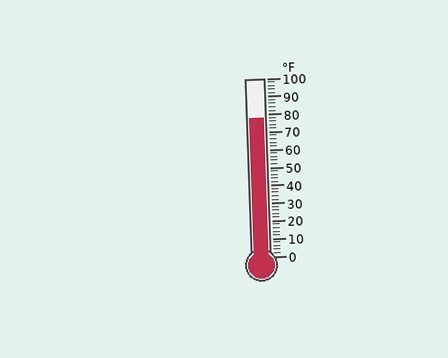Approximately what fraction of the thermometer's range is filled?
The thermometer is filled to approximately 80% of its range.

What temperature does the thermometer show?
The thermometer shows approximately 78°F.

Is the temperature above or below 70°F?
The temperature is above 70°F.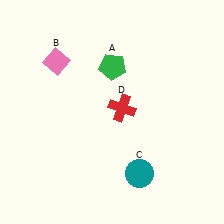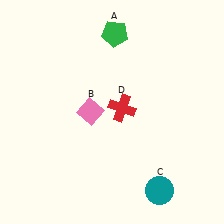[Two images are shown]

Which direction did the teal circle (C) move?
The teal circle (C) moved right.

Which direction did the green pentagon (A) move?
The green pentagon (A) moved up.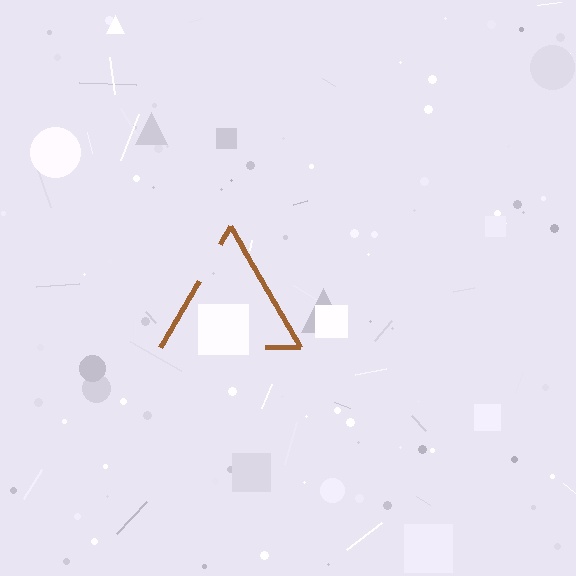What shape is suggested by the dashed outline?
The dashed outline suggests a triangle.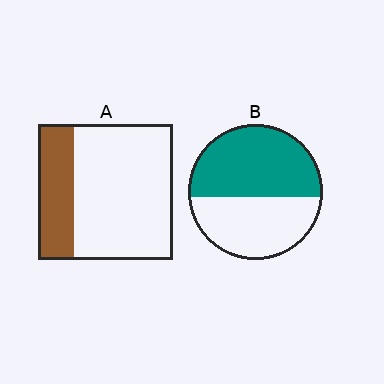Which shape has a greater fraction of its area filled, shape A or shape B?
Shape B.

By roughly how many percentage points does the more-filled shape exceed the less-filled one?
By roughly 30 percentage points (B over A).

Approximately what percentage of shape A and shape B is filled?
A is approximately 25% and B is approximately 55%.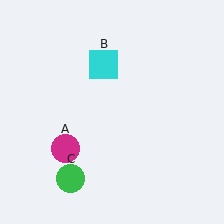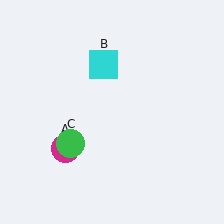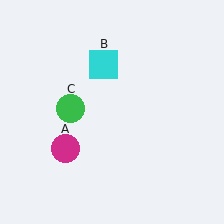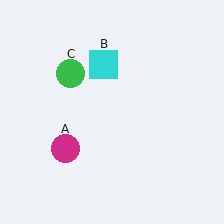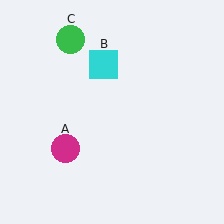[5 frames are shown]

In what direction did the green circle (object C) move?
The green circle (object C) moved up.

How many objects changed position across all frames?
1 object changed position: green circle (object C).